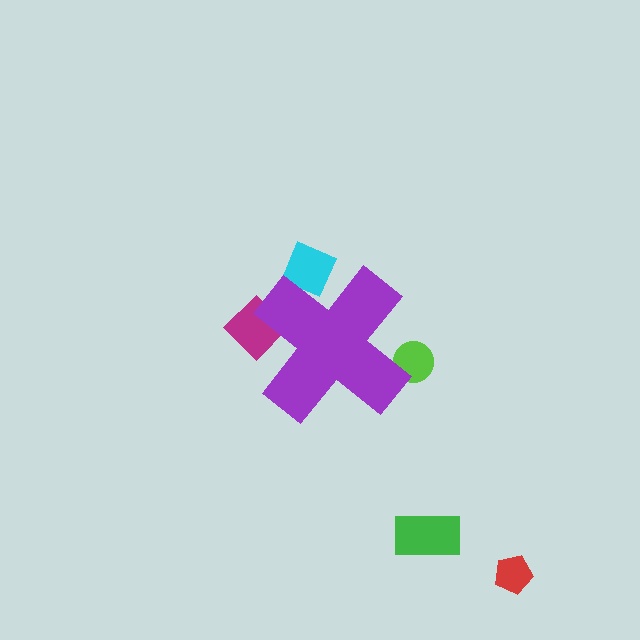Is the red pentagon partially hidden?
No, the red pentagon is fully visible.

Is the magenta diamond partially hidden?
Yes, the magenta diamond is partially hidden behind the purple cross.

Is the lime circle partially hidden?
Yes, the lime circle is partially hidden behind the purple cross.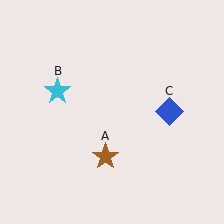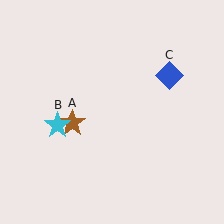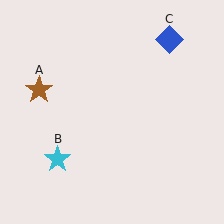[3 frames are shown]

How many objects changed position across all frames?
3 objects changed position: brown star (object A), cyan star (object B), blue diamond (object C).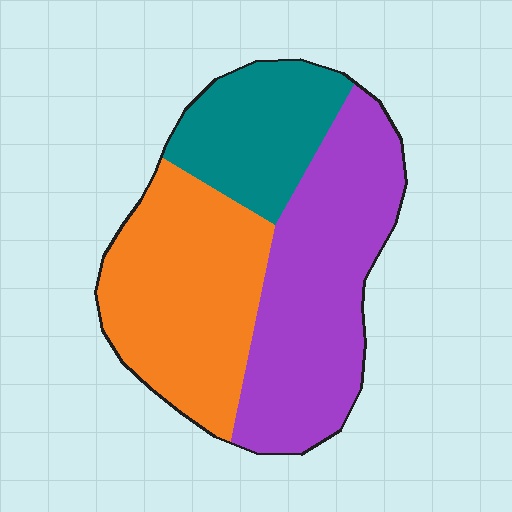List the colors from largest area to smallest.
From largest to smallest: purple, orange, teal.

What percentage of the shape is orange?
Orange takes up about three eighths (3/8) of the shape.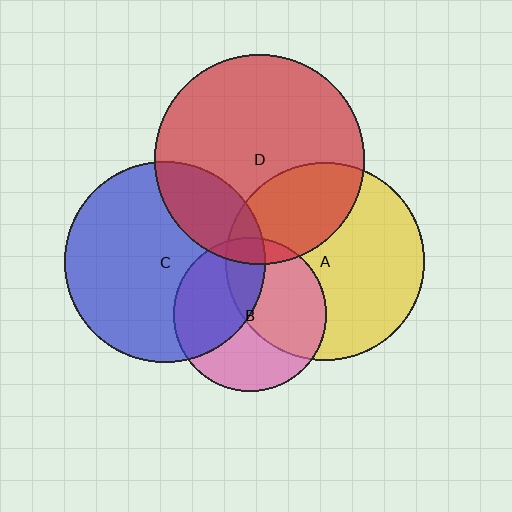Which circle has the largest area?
Circle D (red).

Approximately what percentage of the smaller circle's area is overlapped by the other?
Approximately 10%.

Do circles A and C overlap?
Yes.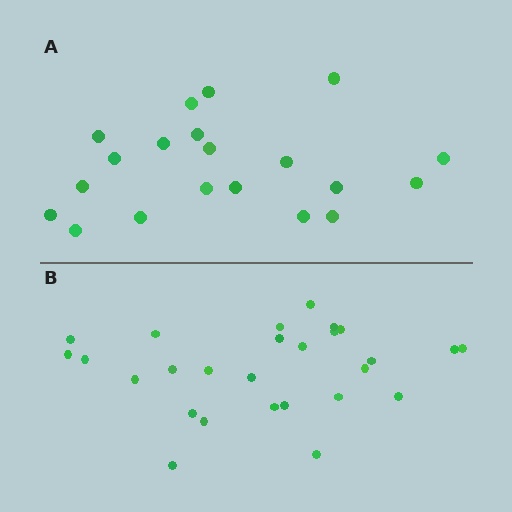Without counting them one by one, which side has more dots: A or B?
Region B (the bottom region) has more dots.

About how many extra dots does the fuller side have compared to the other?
Region B has roughly 8 or so more dots than region A.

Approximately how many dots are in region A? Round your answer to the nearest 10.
About 20 dots.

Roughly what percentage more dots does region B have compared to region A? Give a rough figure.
About 35% more.